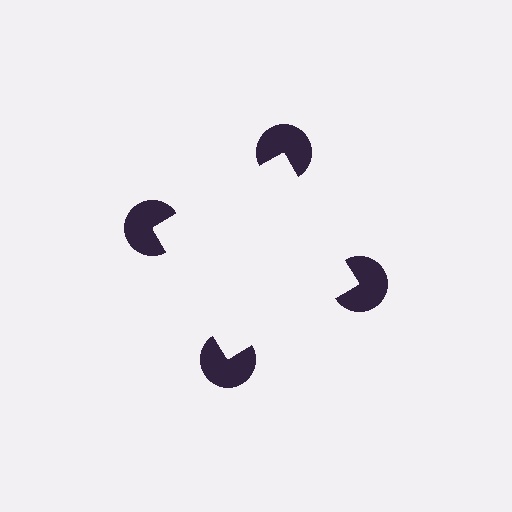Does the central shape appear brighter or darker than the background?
It typically appears slightly brighter than the background, even though no actual brightness change is drawn.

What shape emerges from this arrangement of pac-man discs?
An illusory square — its edges are inferred from the aligned wedge cuts in the pac-man discs, not physically drawn.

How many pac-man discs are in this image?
There are 4 — one at each vertex of the illusory square.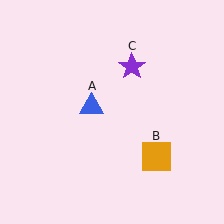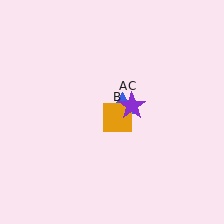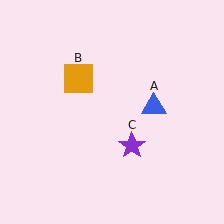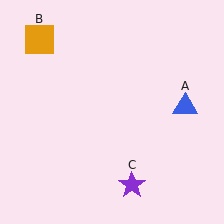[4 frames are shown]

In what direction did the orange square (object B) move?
The orange square (object B) moved up and to the left.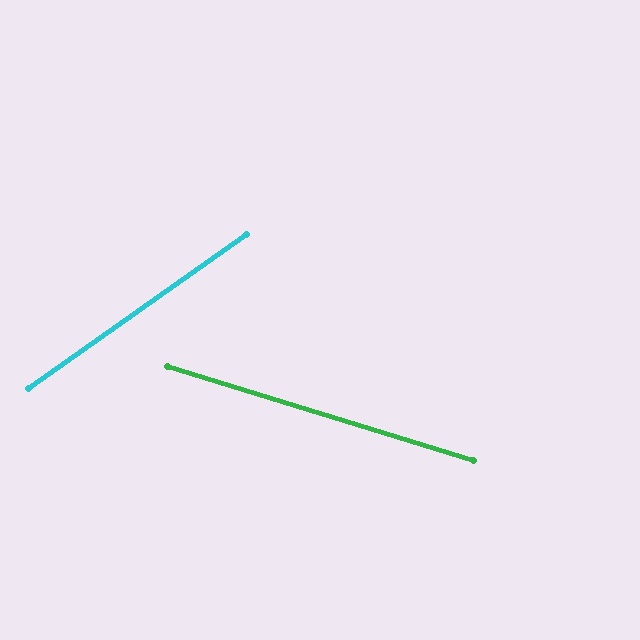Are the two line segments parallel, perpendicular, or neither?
Neither parallel nor perpendicular — they differ by about 52°.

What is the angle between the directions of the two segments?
Approximately 52 degrees.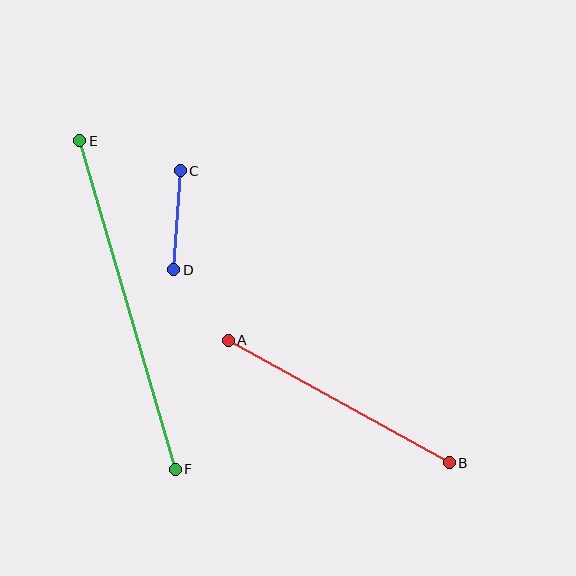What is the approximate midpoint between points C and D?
The midpoint is at approximately (177, 220) pixels.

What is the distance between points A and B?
The distance is approximately 253 pixels.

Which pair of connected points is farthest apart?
Points E and F are farthest apart.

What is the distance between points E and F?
The distance is approximately 342 pixels.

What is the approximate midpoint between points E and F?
The midpoint is at approximately (128, 305) pixels.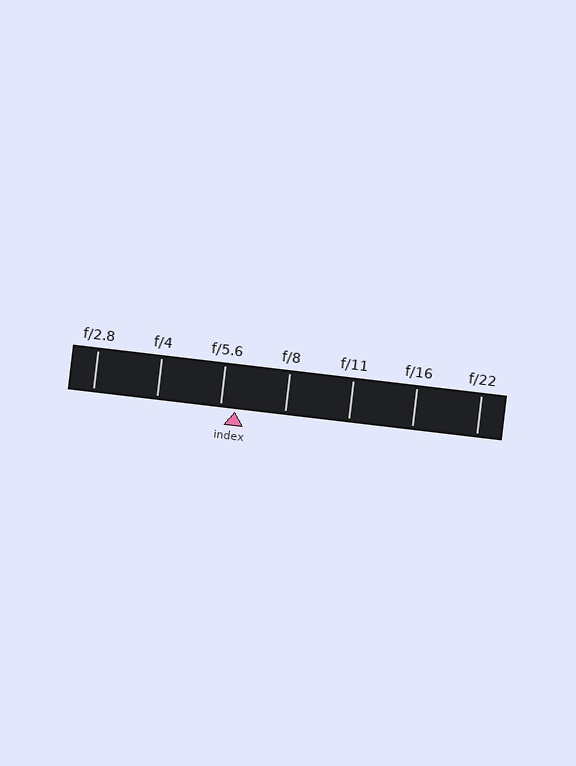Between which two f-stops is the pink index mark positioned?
The index mark is between f/5.6 and f/8.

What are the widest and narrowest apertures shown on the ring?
The widest aperture shown is f/2.8 and the narrowest is f/22.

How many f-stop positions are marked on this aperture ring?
There are 7 f-stop positions marked.